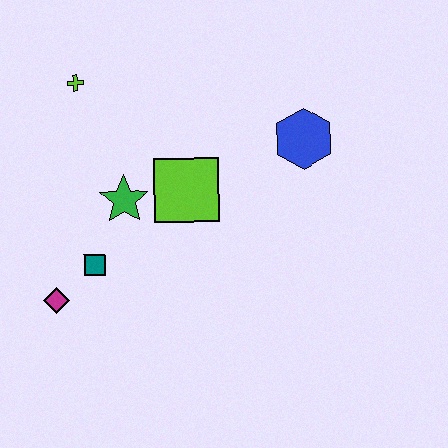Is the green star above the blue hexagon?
No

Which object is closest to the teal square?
The magenta diamond is closest to the teal square.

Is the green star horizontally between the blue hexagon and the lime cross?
Yes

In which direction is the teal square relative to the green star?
The teal square is below the green star.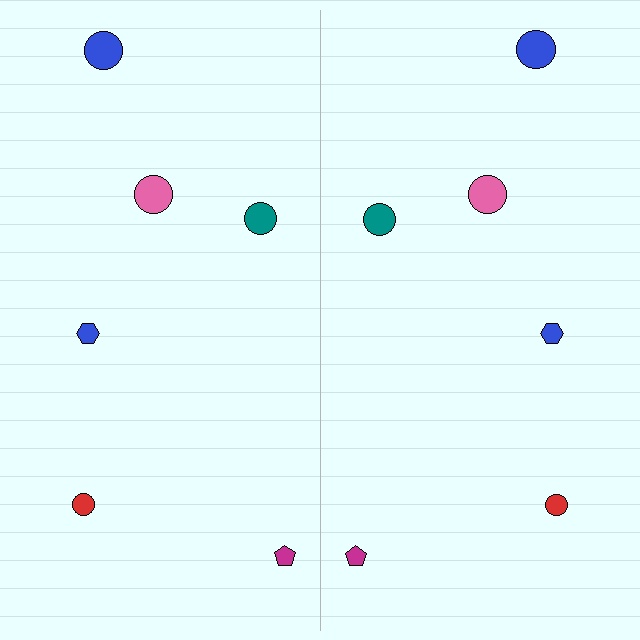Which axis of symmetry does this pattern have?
The pattern has a vertical axis of symmetry running through the center of the image.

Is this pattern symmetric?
Yes, this pattern has bilateral (reflection) symmetry.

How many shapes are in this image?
There are 12 shapes in this image.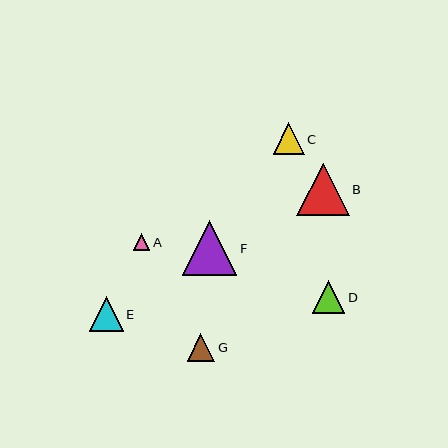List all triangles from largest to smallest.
From largest to smallest: F, B, E, D, C, G, A.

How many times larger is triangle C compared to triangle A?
Triangle C is approximately 1.9 times the size of triangle A.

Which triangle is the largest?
Triangle F is the largest with a size of approximately 55 pixels.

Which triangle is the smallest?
Triangle A is the smallest with a size of approximately 16 pixels.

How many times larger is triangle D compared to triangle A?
Triangle D is approximately 2.0 times the size of triangle A.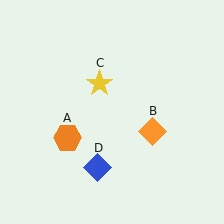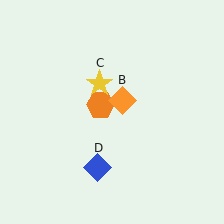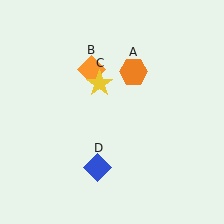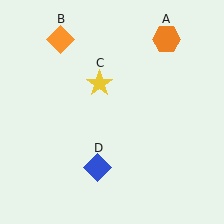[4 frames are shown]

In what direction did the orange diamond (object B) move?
The orange diamond (object B) moved up and to the left.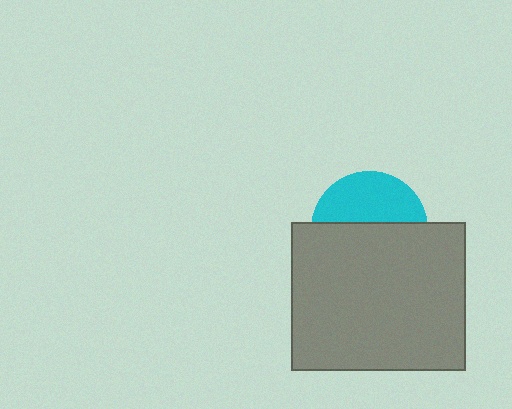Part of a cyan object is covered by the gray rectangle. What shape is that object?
It is a circle.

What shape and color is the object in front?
The object in front is a gray rectangle.